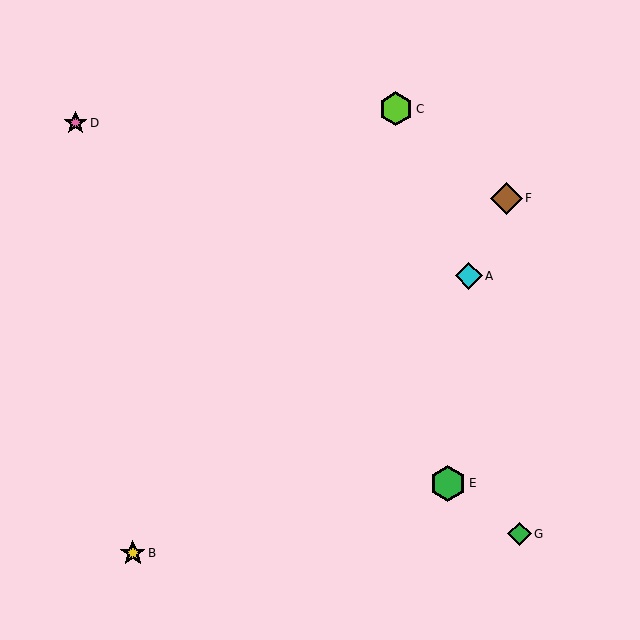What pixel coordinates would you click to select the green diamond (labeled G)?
Click at (519, 534) to select the green diamond G.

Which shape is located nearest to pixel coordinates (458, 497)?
The green hexagon (labeled E) at (448, 483) is nearest to that location.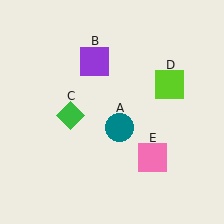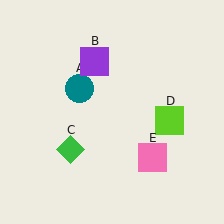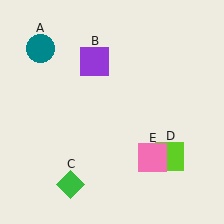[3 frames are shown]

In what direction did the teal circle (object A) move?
The teal circle (object A) moved up and to the left.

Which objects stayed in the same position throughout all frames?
Purple square (object B) and pink square (object E) remained stationary.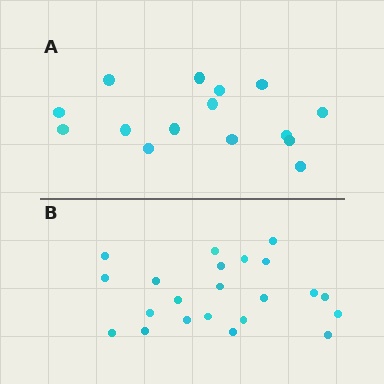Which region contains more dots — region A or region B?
Region B (the bottom region) has more dots.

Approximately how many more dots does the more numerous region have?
Region B has roughly 8 or so more dots than region A.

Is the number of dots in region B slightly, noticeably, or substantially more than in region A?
Region B has substantially more. The ratio is roughly 1.5 to 1.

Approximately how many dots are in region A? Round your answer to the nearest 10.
About 20 dots. (The exact count is 15, which rounds to 20.)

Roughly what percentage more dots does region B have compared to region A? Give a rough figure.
About 45% more.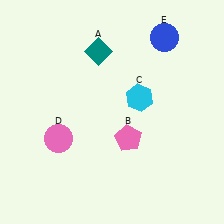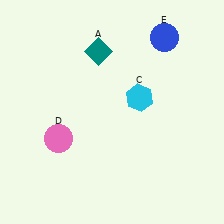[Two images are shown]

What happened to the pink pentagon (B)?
The pink pentagon (B) was removed in Image 2. It was in the bottom-right area of Image 1.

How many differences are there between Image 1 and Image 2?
There is 1 difference between the two images.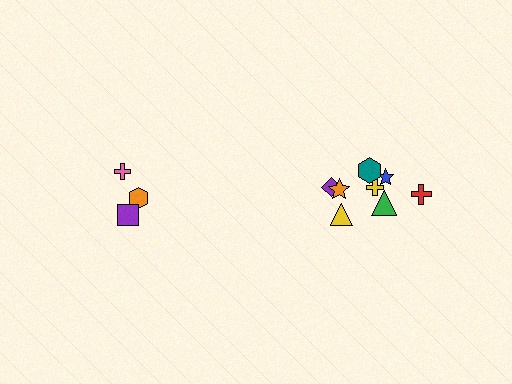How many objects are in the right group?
There are 8 objects.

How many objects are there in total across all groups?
There are 11 objects.